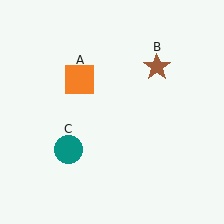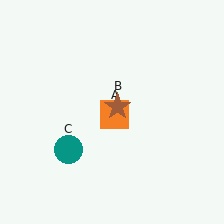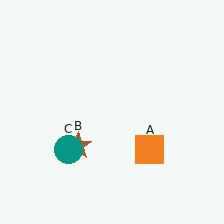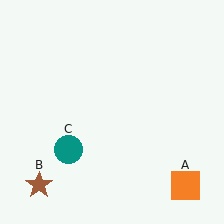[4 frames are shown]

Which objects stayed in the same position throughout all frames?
Teal circle (object C) remained stationary.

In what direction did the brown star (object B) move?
The brown star (object B) moved down and to the left.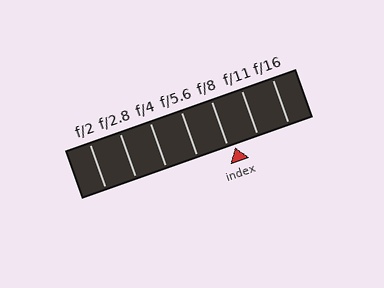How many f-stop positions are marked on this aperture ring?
There are 7 f-stop positions marked.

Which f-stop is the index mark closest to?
The index mark is closest to f/8.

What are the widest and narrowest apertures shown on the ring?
The widest aperture shown is f/2 and the narrowest is f/16.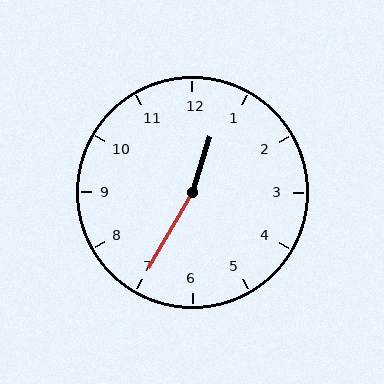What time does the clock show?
12:35.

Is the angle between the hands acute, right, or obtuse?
It is obtuse.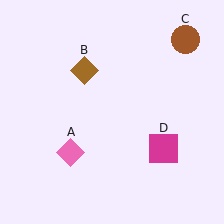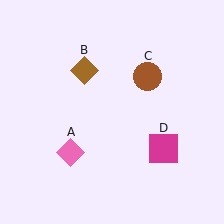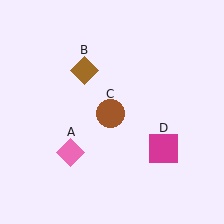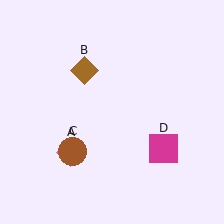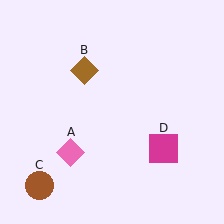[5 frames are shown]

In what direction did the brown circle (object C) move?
The brown circle (object C) moved down and to the left.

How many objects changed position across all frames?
1 object changed position: brown circle (object C).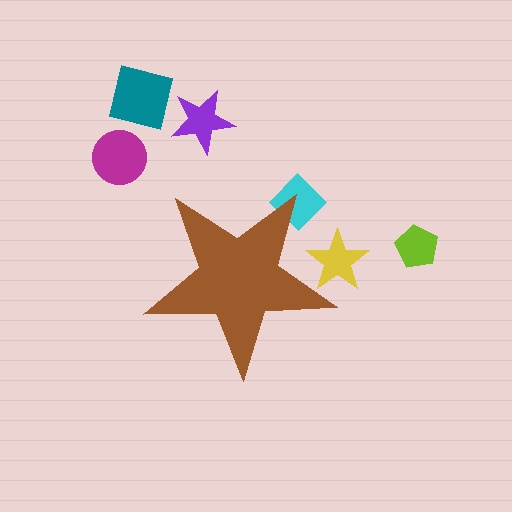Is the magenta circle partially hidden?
No, the magenta circle is fully visible.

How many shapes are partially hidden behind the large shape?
2 shapes are partially hidden.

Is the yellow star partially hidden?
Yes, the yellow star is partially hidden behind the brown star.